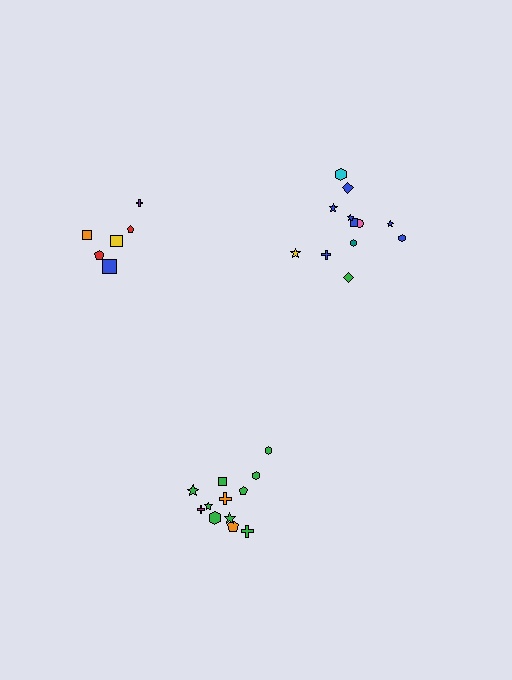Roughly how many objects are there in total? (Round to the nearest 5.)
Roughly 30 objects in total.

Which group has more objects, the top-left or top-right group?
The top-right group.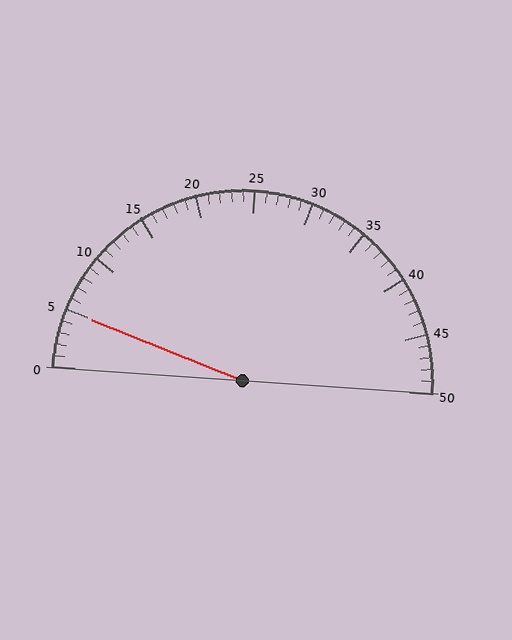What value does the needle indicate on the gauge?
The needle indicates approximately 5.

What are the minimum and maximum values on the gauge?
The gauge ranges from 0 to 50.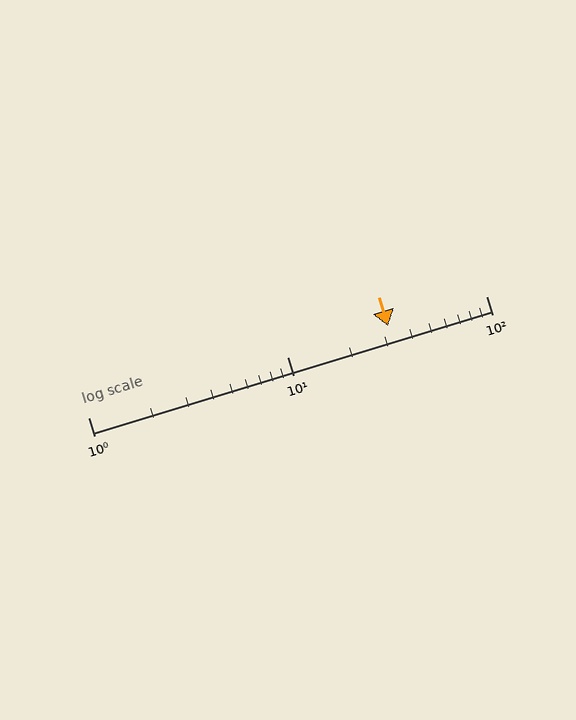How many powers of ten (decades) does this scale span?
The scale spans 2 decades, from 1 to 100.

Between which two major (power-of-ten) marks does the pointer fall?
The pointer is between 10 and 100.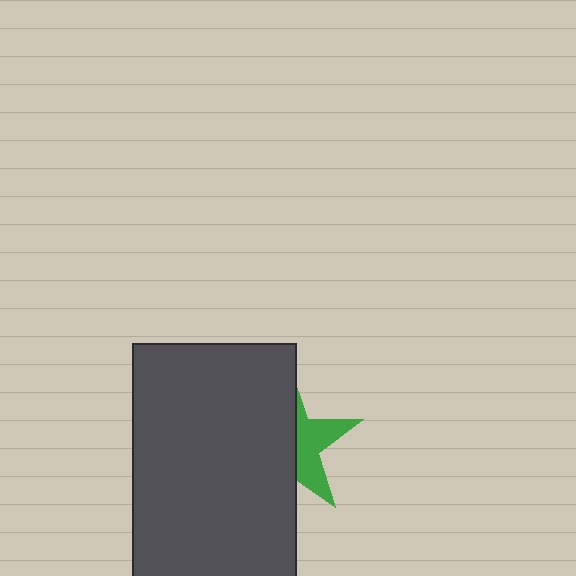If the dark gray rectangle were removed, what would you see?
You would see the complete green star.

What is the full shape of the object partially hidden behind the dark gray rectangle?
The partially hidden object is a green star.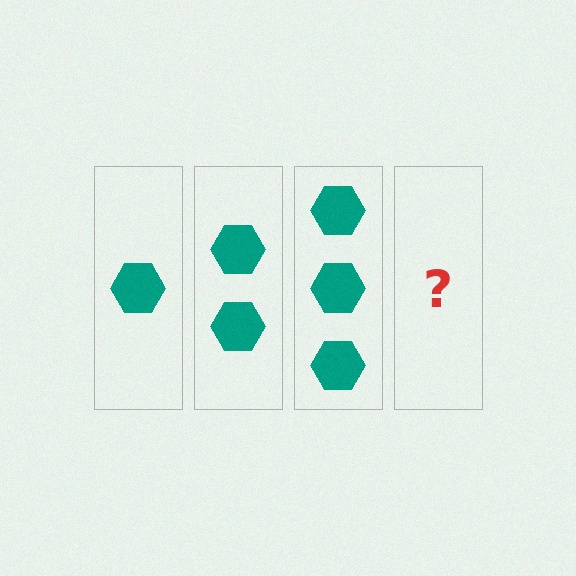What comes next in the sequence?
The next element should be 4 hexagons.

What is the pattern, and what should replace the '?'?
The pattern is that each step adds one more hexagon. The '?' should be 4 hexagons.